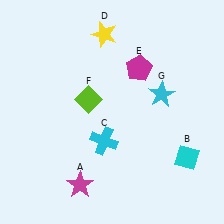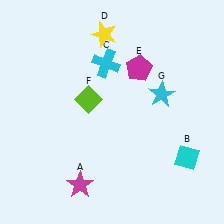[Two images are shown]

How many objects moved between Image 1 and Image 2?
1 object moved between the two images.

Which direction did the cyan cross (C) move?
The cyan cross (C) moved up.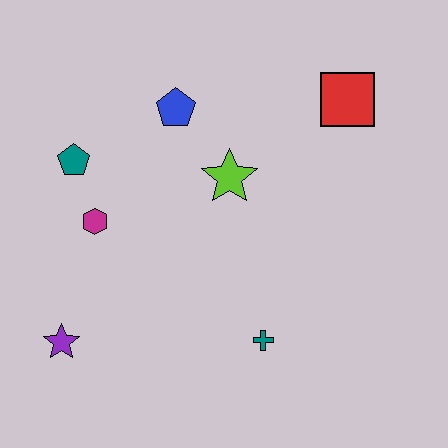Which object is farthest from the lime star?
The purple star is farthest from the lime star.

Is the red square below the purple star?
No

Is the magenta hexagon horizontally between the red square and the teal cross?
No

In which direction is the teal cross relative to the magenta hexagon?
The teal cross is to the right of the magenta hexagon.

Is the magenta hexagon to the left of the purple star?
No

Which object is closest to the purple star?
The magenta hexagon is closest to the purple star.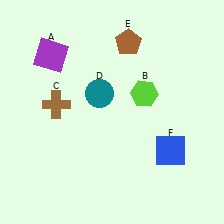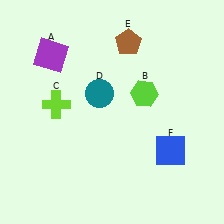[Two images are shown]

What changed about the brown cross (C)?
In Image 1, C is brown. In Image 2, it changed to lime.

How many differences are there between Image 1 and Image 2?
There is 1 difference between the two images.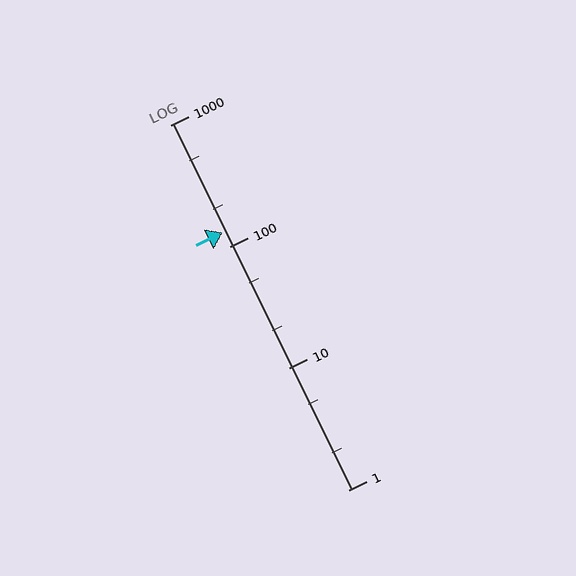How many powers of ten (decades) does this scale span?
The scale spans 3 decades, from 1 to 1000.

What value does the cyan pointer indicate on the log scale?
The pointer indicates approximately 130.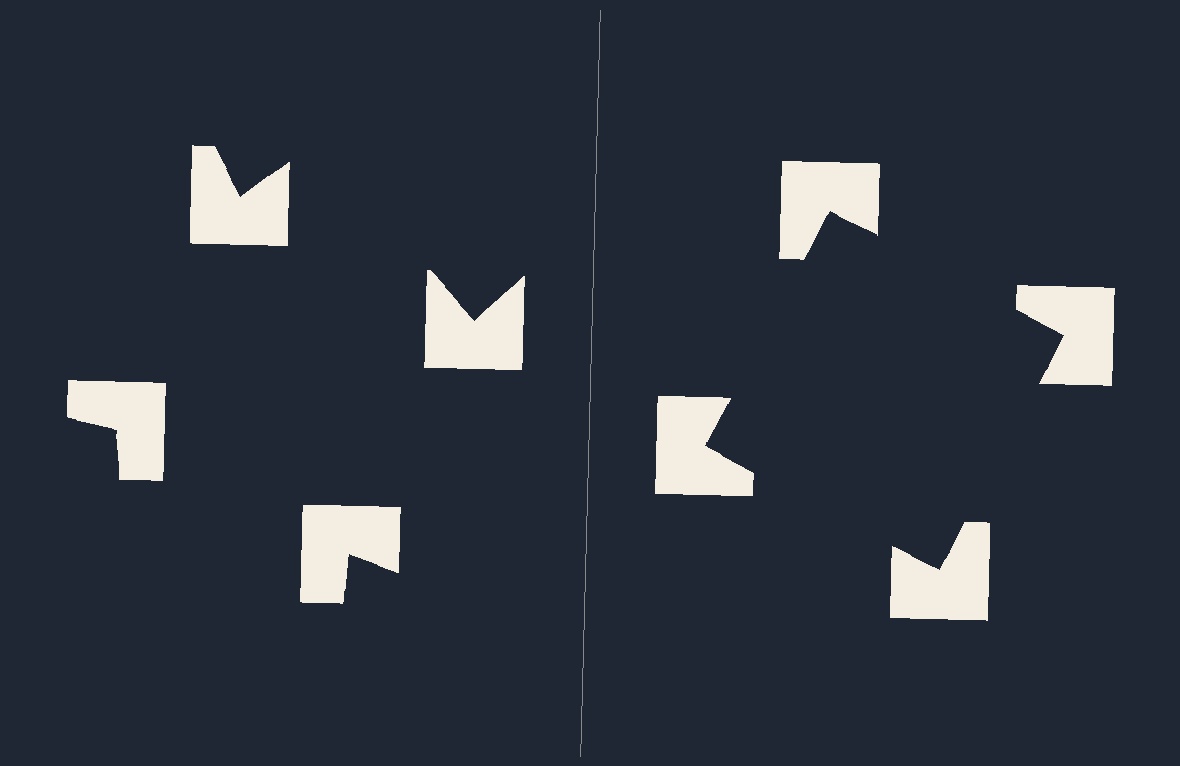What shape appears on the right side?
An illusory square.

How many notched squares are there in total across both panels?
8 — 4 on each side.